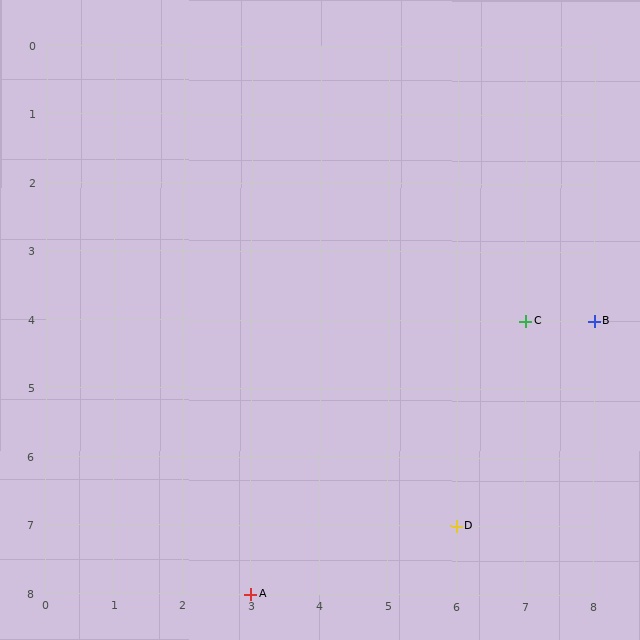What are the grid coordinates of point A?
Point A is at grid coordinates (3, 8).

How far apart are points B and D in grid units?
Points B and D are 2 columns and 3 rows apart (about 3.6 grid units diagonally).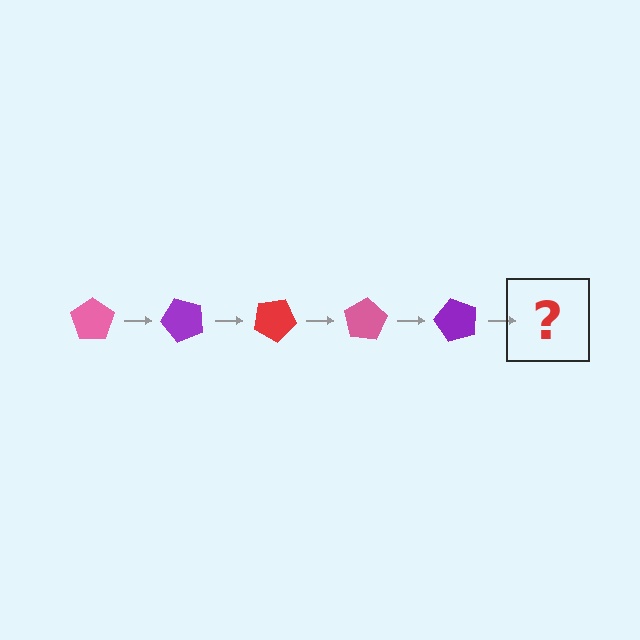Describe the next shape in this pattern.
It should be a red pentagon, rotated 250 degrees from the start.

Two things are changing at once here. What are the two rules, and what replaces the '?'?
The two rules are that it rotates 50 degrees each step and the color cycles through pink, purple, and red. The '?' should be a red pentagon, rotated 250 degrees from the start.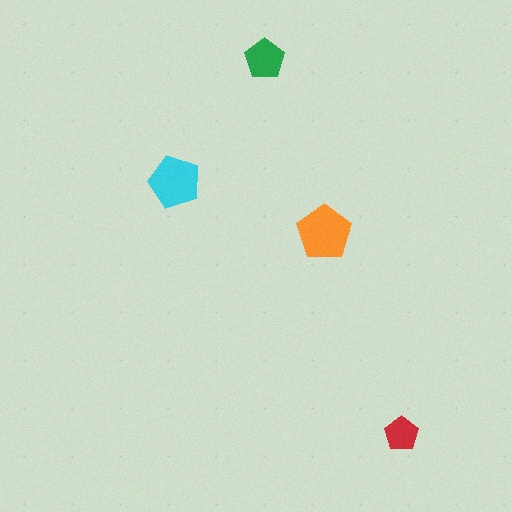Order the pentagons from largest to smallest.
the orange one, the cyan one, the green one, the red one.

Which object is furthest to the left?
The cyan pentagon is leftmost.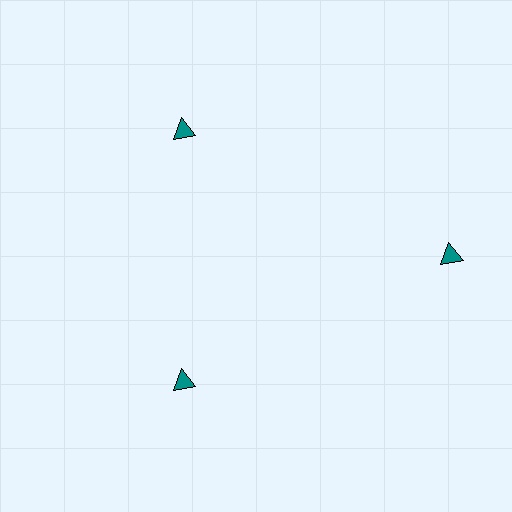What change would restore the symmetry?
The symmetry would be restored by moving it inward, back onto the ring so that all 3 triangles sit at equal angles and equal distance from the center.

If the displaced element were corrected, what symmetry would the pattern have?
It would have 3-fold rotational symmetry — the pattern would map onto itself every 120 degrees.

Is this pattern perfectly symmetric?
No. The 3 teal triangles are arranged in a ring, but one element near the 3 o'clock position is pushed outward from the center, breaking the 3-fold rotational symmetry.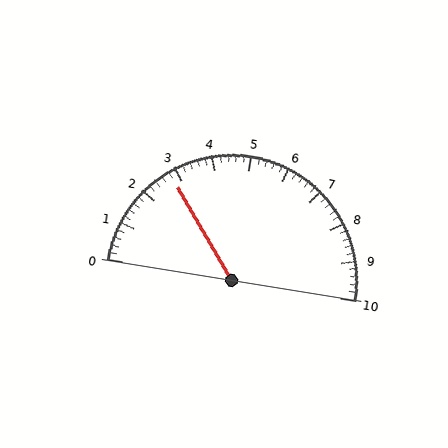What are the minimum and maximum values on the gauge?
The gauge ranges from 0 to 10.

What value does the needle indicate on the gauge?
The needle indicates approximately 2.8.